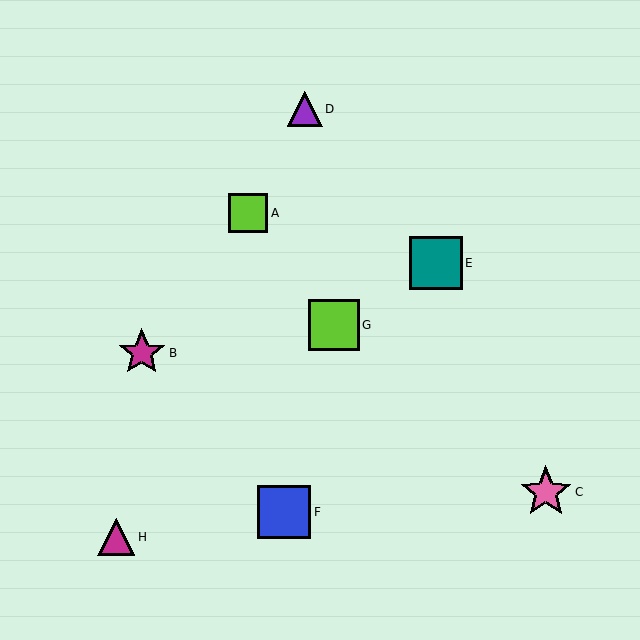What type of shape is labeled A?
Shape A is a lime square.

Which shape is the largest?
The blue square (labeled F) is the largest.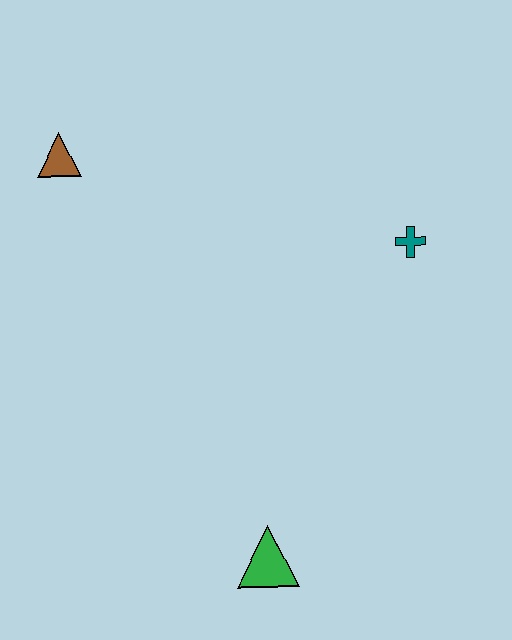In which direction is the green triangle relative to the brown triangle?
The green triangle is below the brown triangle.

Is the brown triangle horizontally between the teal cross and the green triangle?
No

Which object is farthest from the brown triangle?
The green triangle is farthest from the brown triangle.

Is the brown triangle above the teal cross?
Yes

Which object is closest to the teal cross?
The green triangle is closest to the teal cross.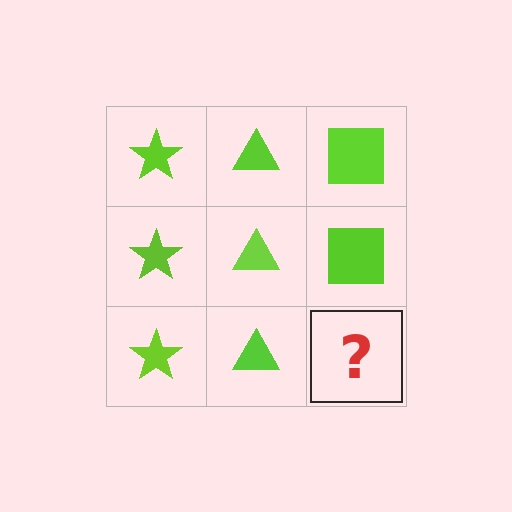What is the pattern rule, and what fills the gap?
The rule is that each column has a consistent shape. The gap should be filled with a lime square.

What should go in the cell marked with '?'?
The missing cell should contain a lime square.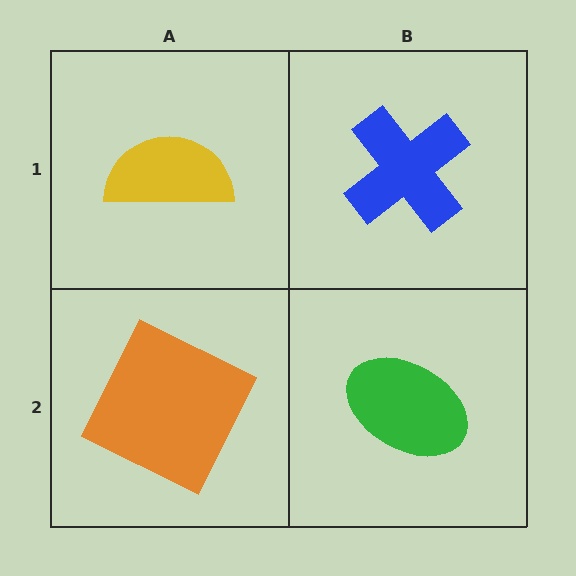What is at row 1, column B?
A blue cross.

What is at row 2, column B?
A green ellipse.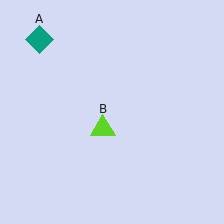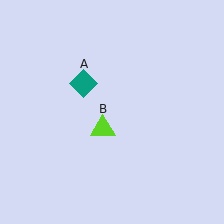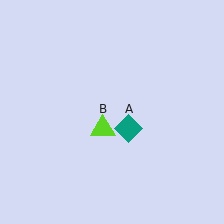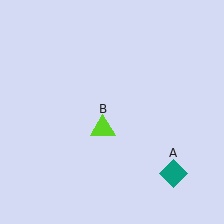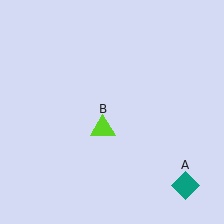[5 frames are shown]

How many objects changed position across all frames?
1 object changed position: teal diamond (object A).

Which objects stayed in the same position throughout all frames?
Lime triangle (object B) remained stationary.